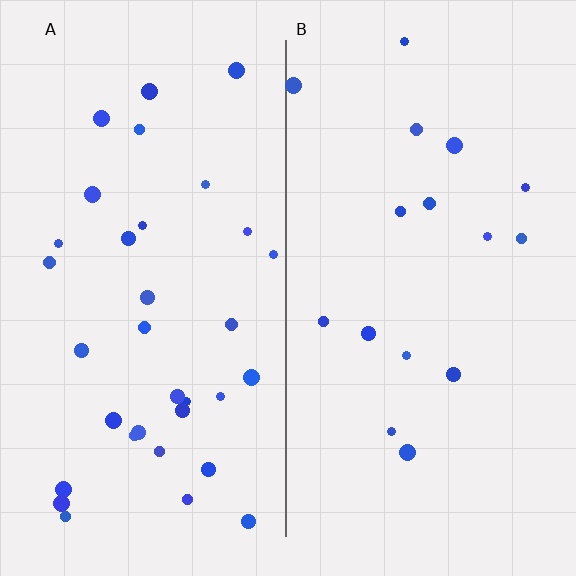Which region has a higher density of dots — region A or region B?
A (the left).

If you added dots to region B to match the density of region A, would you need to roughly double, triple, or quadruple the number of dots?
Approximately double.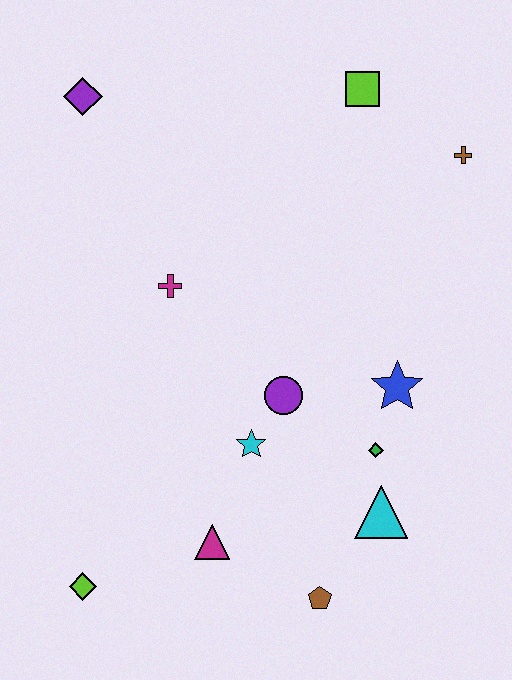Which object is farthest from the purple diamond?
The brown pentagon is farthest from the purple diamond.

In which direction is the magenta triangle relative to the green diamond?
The magenta triangle is to the left of the green diamond.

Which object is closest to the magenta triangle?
The cyan star is closest to the magenta triangle.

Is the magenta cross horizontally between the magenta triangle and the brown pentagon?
No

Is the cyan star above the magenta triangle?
Yes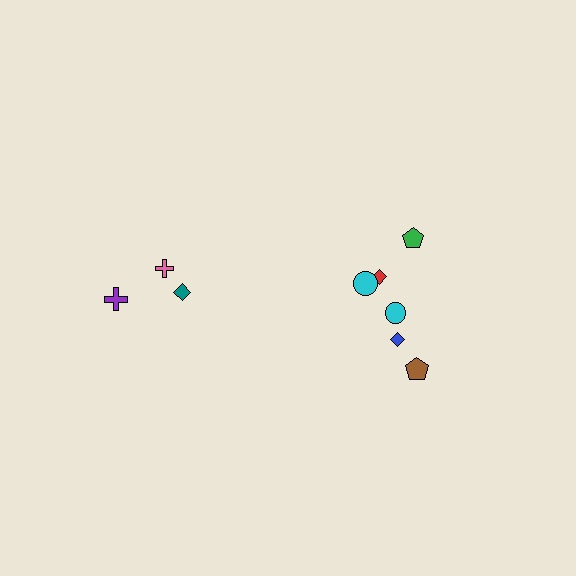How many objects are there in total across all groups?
There are 9 objects.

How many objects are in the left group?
There are 3 objects.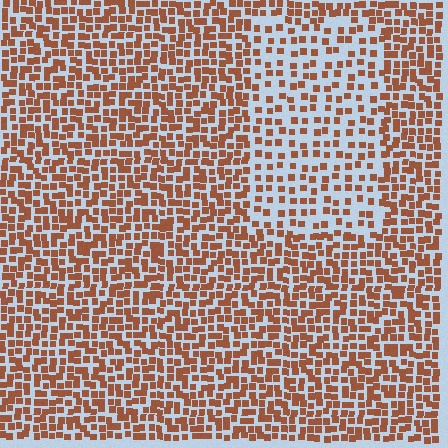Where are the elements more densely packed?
The elements are more densely packed outside the rectangle boundary.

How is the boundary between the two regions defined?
The boundary is defined by a change in element density (approximately 1.9x ratio). All elements are the same color, size, and shape.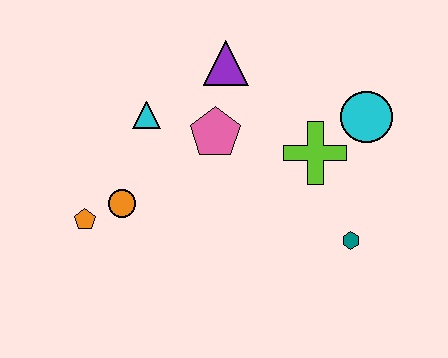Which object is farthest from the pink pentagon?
The teal hexagon is farthest from the pink pentagon.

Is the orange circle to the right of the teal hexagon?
No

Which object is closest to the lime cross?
The cyan circle is closest to the lime cross.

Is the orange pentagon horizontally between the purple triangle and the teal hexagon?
No